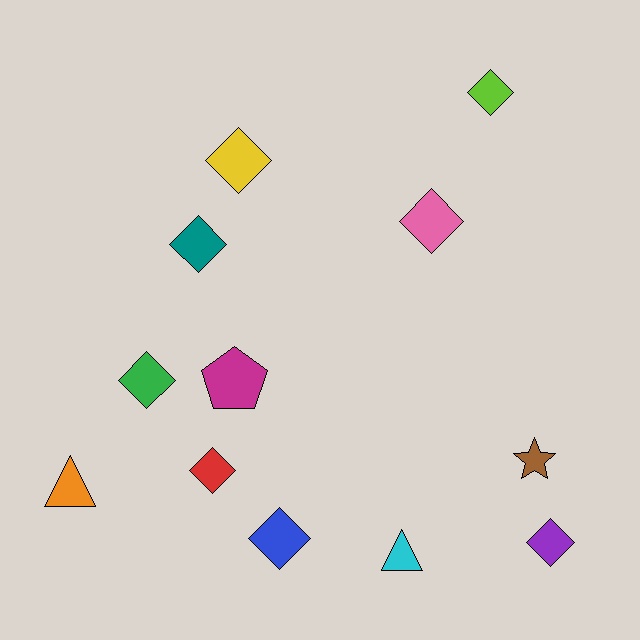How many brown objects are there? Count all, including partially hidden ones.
There is 1 brown object.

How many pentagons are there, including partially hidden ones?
There is 1 pentagon.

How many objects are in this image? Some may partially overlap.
There are 12 objects.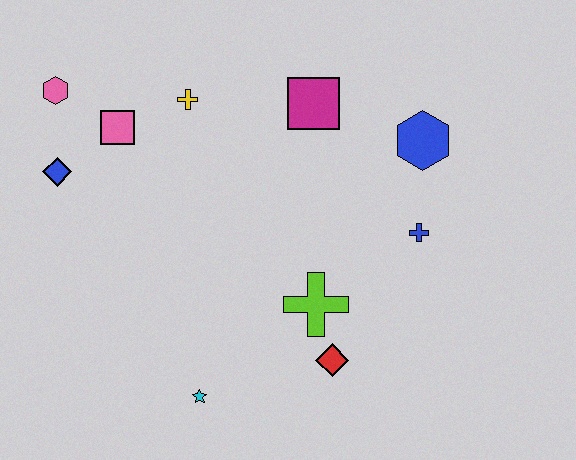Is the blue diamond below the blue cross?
No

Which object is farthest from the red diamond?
The pink hexagon is farthest from the red diamond.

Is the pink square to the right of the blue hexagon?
No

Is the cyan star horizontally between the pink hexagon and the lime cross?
Yes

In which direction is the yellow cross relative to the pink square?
The yellow cross is to the right of the pink square.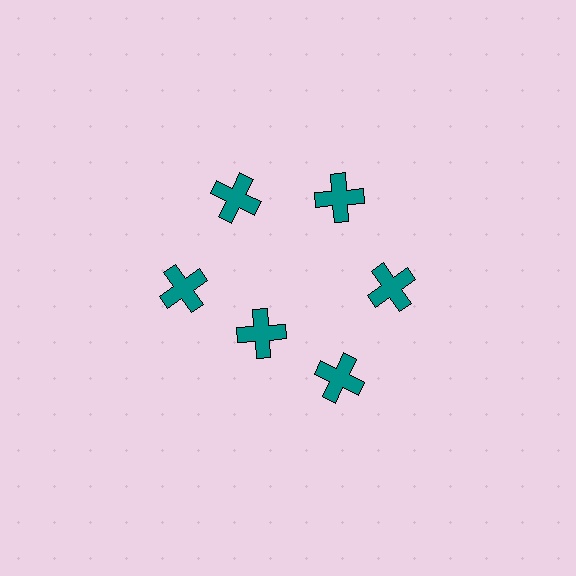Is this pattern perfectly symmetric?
No. The 6 teal crosses are arranged in a ring, but one element near the 7 o'clock position is pulled inward toward the center, breaking the 6-fold rotational symmetry.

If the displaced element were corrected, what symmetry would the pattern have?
It would have 6-fold rotational symmetry — the pattern would map onto itself every 60 degrees.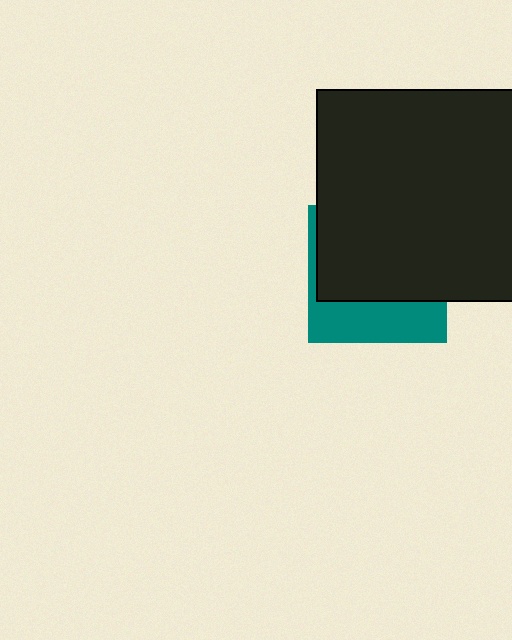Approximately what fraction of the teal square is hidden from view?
Roughly 66% of the teal square is hidden behind the black square.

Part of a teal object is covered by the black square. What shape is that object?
It is a square.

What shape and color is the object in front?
The object in front is a black square.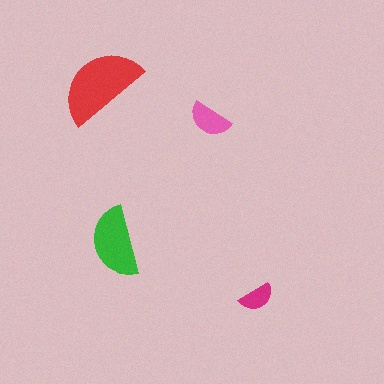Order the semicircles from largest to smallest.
the red one, the green one, the pink one, the magenta one.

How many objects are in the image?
There are 4 objects in the image.